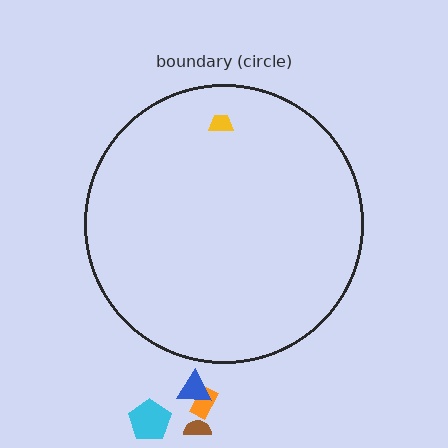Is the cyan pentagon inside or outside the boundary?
Outside.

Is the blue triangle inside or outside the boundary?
Outside.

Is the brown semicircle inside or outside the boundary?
Outside.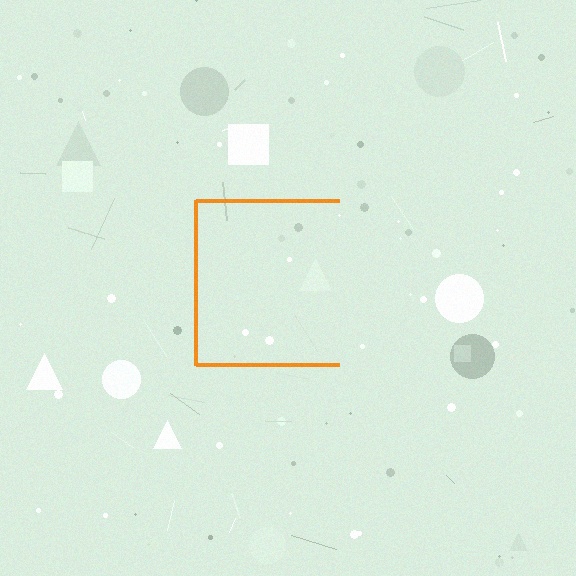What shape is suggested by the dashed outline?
The dashed outline suggests a square.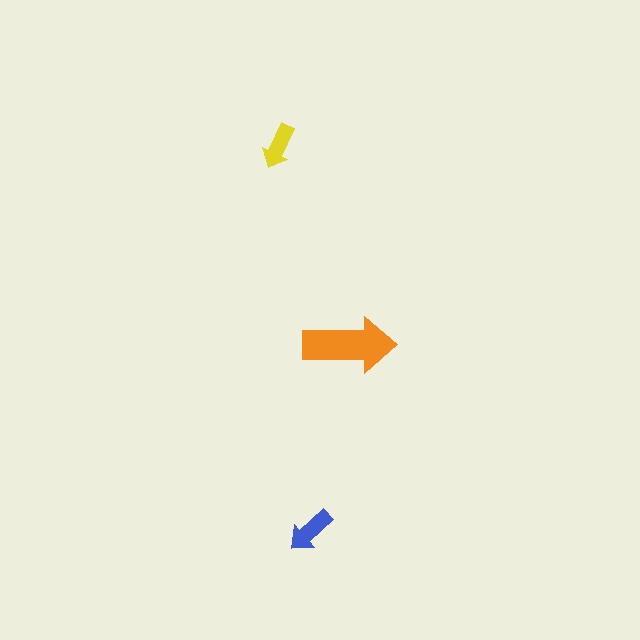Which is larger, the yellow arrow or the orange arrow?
The orange one.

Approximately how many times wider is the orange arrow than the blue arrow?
About 2 times wider.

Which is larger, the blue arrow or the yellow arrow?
The blue one.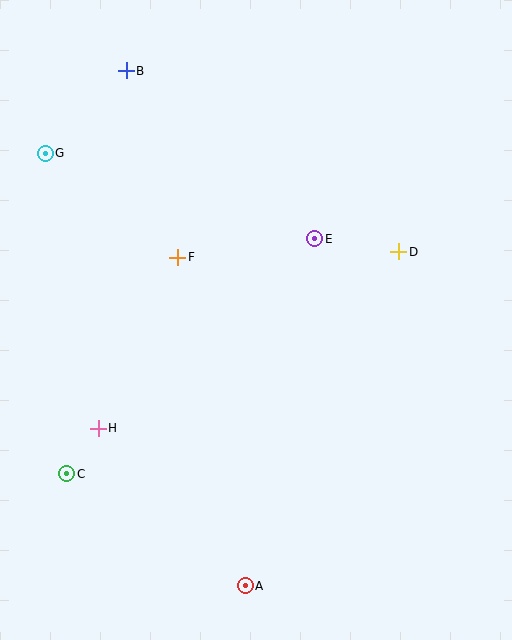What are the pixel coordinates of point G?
Point G is at (45, 153).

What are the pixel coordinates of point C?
Point C is at (67, 474).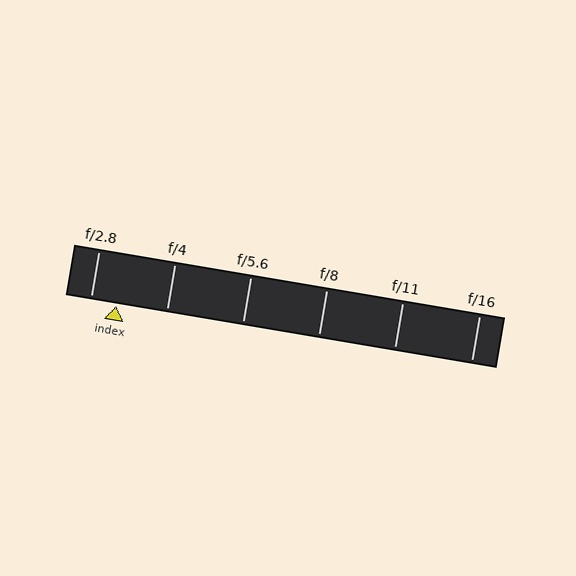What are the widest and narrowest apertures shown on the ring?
The widest aperture shown is f/2.8 and the narrowest is f/16.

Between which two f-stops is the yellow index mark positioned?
The index mark is between f/2.8 and f/4.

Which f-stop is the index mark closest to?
The index mark is closest to f/2.8.